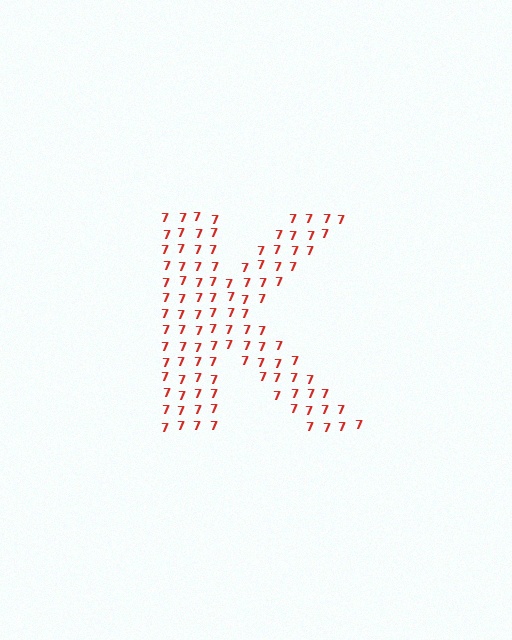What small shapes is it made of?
It is made of small digit 7's.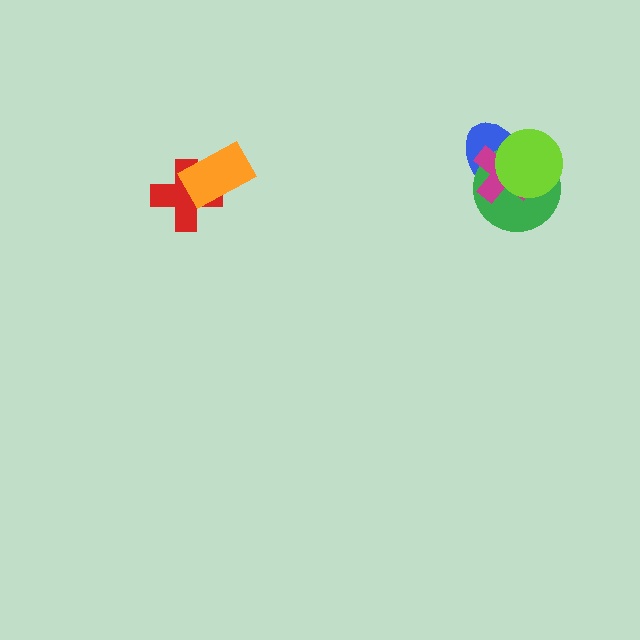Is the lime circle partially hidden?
No, no other shape covers it.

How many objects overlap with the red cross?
1 object overlaps with the red cross.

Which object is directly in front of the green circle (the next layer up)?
The magenta cross is directly in front of the green circle.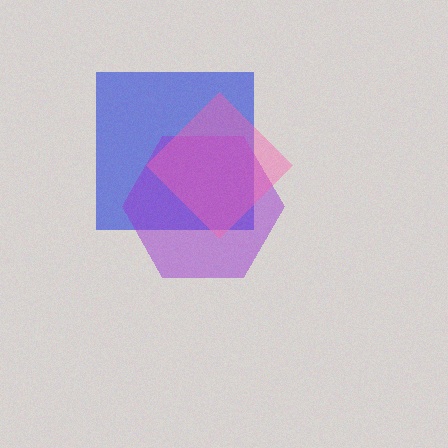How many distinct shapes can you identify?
There are 3 distinct shapes: a blue square, a purple hexagon, a pink diamond.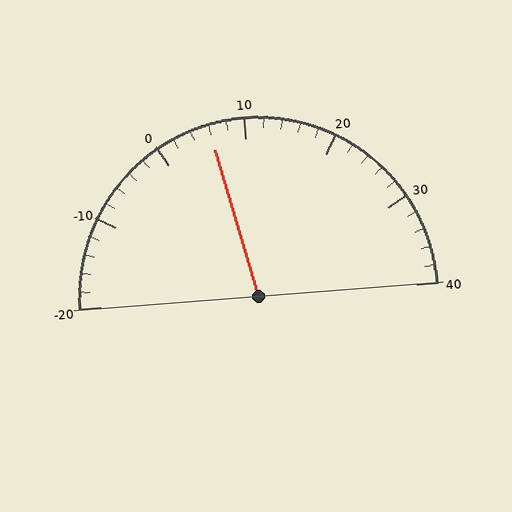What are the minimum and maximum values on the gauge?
The gauge ranges from -20 to 40.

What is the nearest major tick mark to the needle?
The nearest major tick mark is 10.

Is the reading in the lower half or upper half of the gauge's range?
The reading is in the lower half of the range (-20 to 40).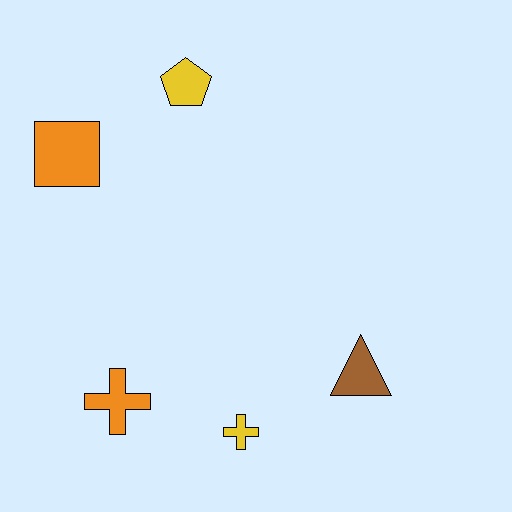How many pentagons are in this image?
There is 1 pentagon.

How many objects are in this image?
There are 5 objects.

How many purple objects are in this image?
There are no purple objects.